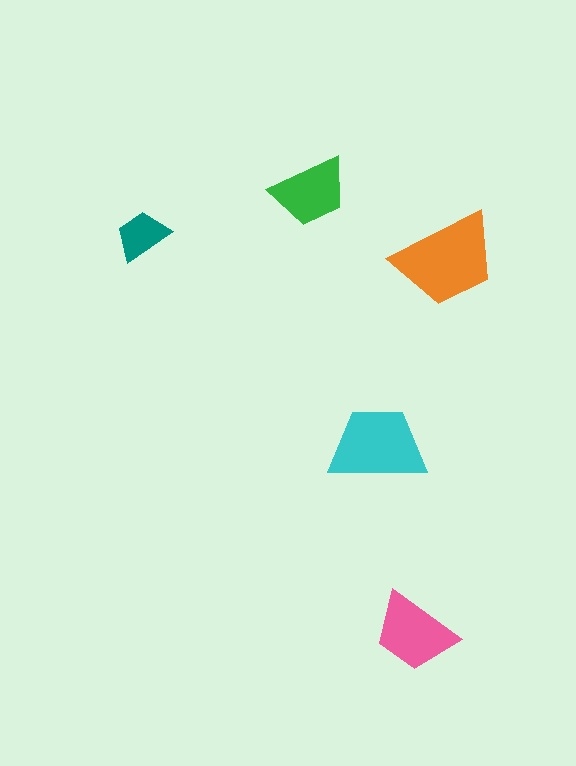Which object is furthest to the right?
The orange trapezoid is rightmost.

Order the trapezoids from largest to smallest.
the orange one, the cyan one, the pink one, the green one, the teal one.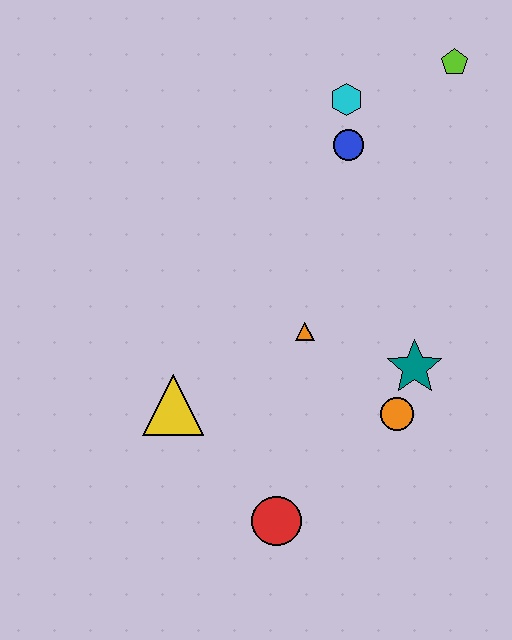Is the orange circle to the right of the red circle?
Yes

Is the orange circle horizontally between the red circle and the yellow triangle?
No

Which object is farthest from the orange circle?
The lime pentagon is farthest from the orange circle.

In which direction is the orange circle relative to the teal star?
The orange circle is below the teal star.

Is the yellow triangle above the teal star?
No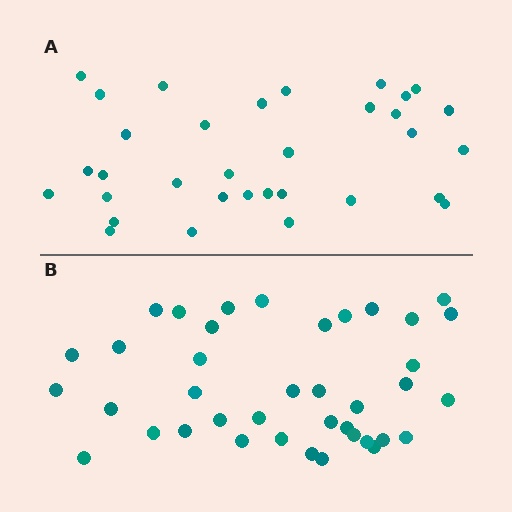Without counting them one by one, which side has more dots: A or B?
Region B (the bottom region) has more dots.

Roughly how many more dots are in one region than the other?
Region B has about 6 more dots than region A.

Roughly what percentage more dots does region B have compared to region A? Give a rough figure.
About 20% more.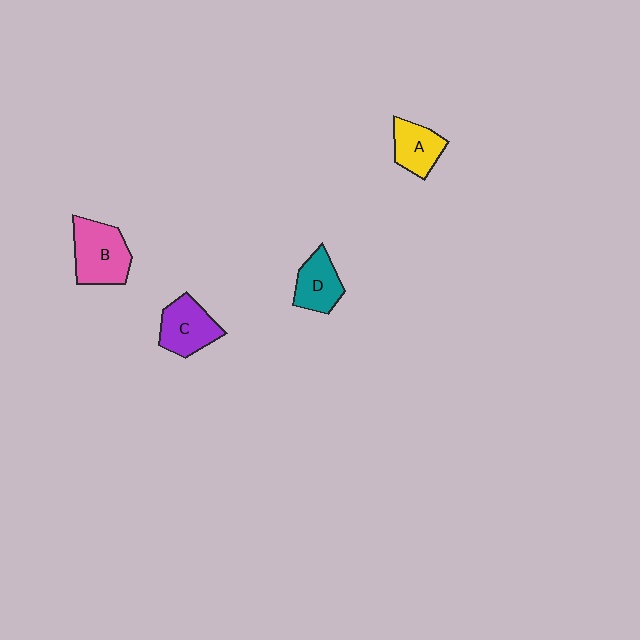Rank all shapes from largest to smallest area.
From largest to smallest: B (pink), C (purple), D (teal), A (yellow).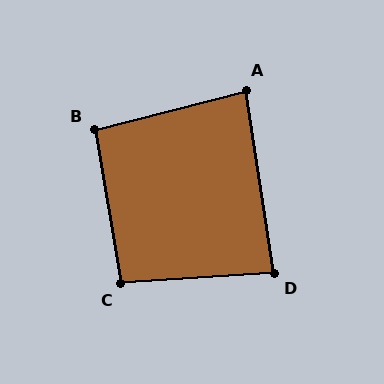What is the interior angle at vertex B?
Approximately 95 degrees (approximately right).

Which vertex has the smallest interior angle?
A, at approximately 84 degrees.